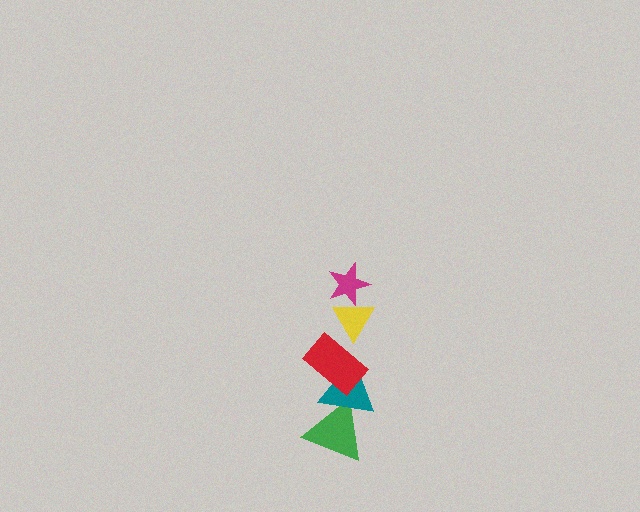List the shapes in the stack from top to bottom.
From top to bottom: the magenta star, the yellow triangle, the red rectangle, the teal triangle, the green triangle.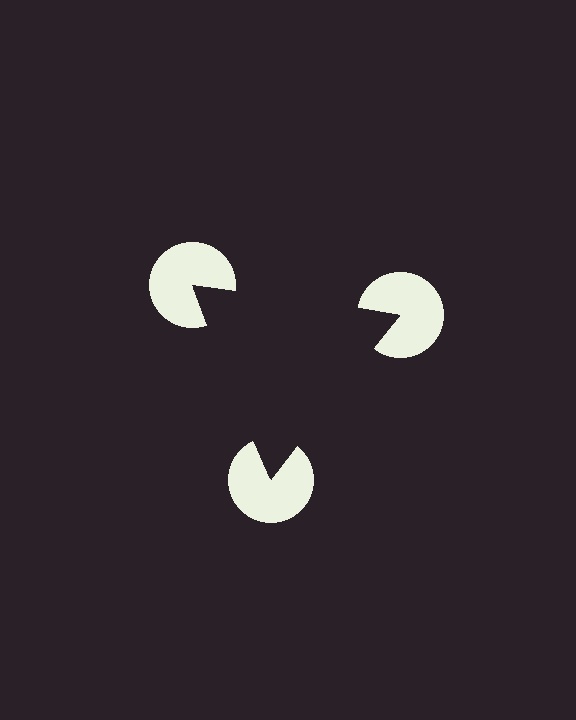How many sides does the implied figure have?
3 sides.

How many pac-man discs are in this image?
There are 3 — one at each vertex of the illusory triangle.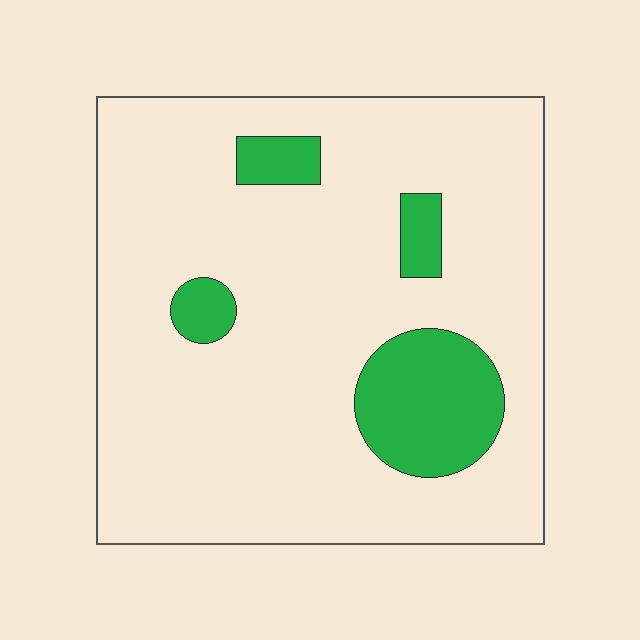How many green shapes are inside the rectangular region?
4.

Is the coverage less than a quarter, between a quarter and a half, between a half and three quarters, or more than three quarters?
Less than a quarter.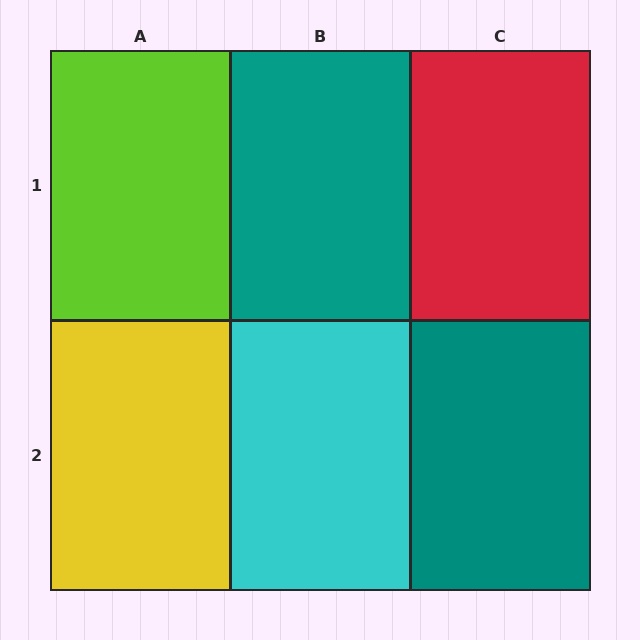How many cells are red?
1 cell is red.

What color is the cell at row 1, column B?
Teal.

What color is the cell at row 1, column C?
Red.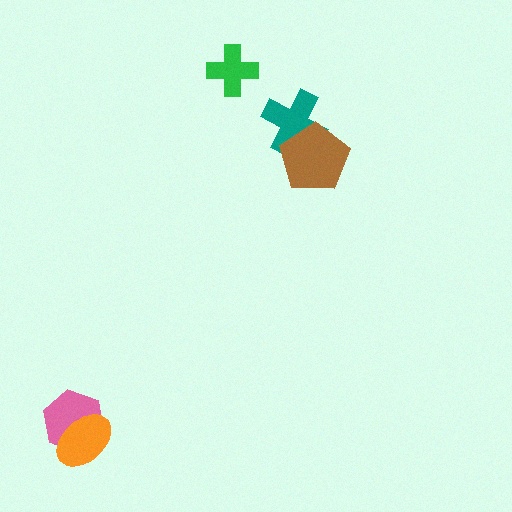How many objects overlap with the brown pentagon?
1 object overlaps with the brown pentagon.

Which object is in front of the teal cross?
The brown pentagon is in front of the teal cross.